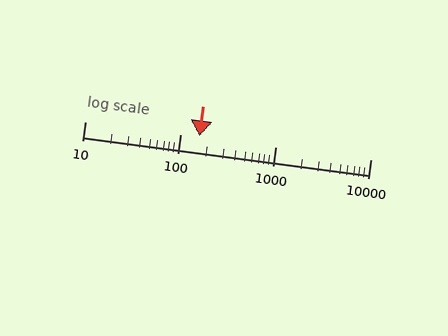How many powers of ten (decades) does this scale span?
The scale spans 3 decades, from 10 to 10000.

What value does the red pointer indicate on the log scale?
The pointer indicates approximately 160.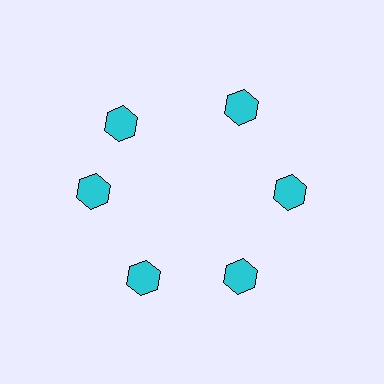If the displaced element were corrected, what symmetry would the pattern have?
It would have 6-fold rotational symmetry — the pattern would map onto itself every 60 degrees.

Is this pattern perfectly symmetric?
No. The 6 cyan hexagons are arranged in a ring, but one element near the 11 o'clock position is rotated out of alignment along the ring, breaking the 6-fold rotational symmetry.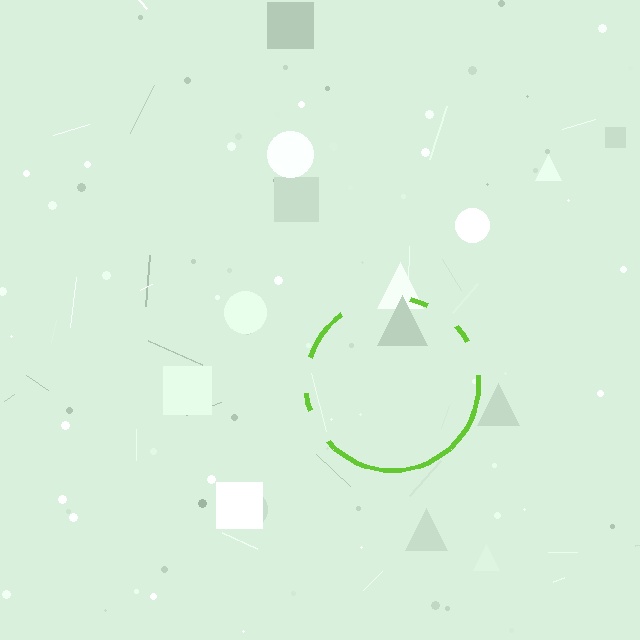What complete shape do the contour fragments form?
The contour fragments form a circle.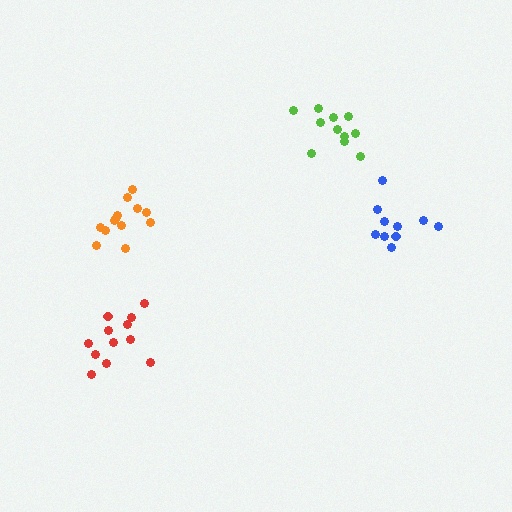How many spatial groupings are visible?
There are 4 spatial groupings.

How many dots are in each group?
Group 1: 13 dots, Group 2: 10 dots, Group 3: 12 dots, Group 4: 11 dots (46 total).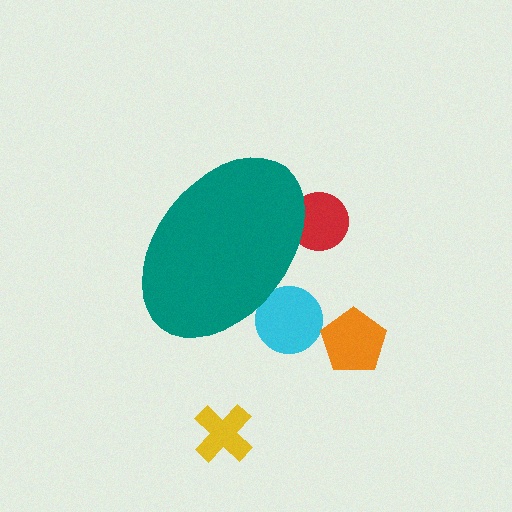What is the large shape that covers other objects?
A teal ellipse.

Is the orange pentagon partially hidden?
No, the orange pentagon is fully visible.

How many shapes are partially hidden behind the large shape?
2 shapes are partially hidden.